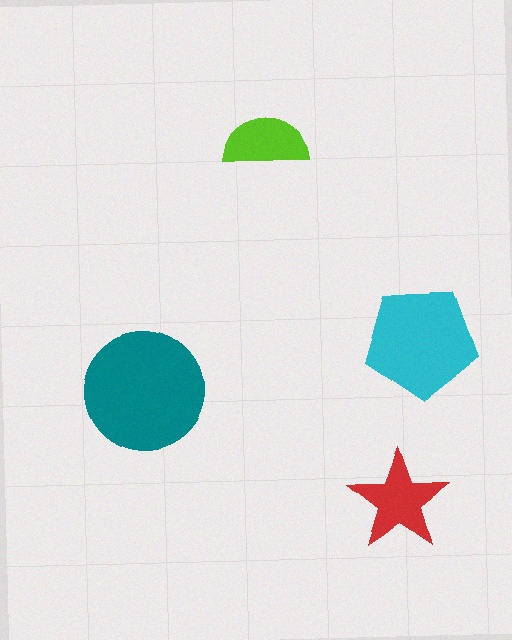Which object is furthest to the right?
The cyan pentagon is rightmost.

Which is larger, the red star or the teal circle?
The teal circle.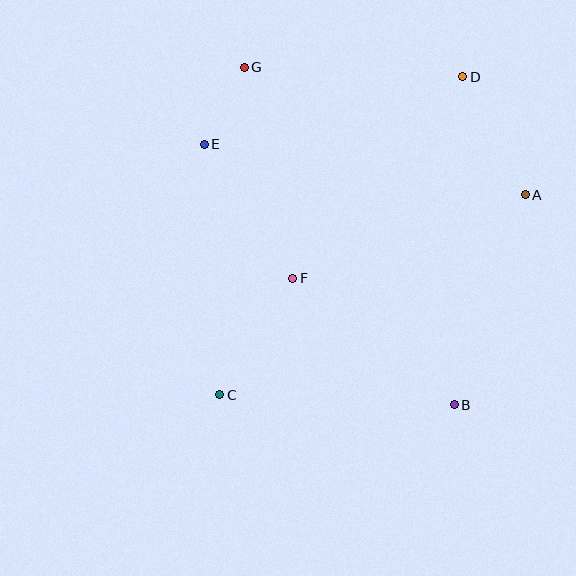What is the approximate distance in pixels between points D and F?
The distance between D and F is approximately 263 pixels.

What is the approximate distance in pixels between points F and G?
The distance between F and G is approximately 216 pixels.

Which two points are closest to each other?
Points E and G are closest to each other.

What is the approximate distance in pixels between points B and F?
The distance between B and F is approximately 205 pixels.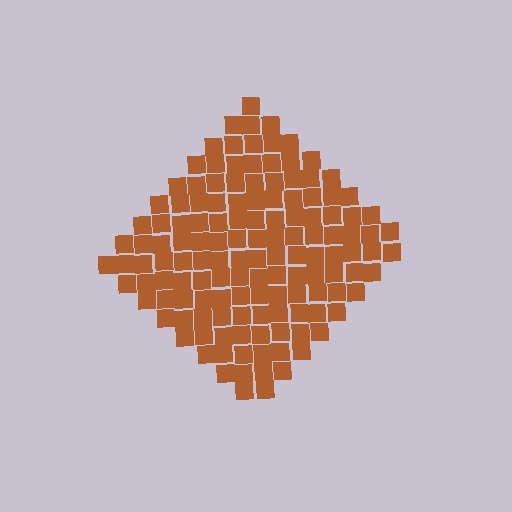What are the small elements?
The small elements are squares.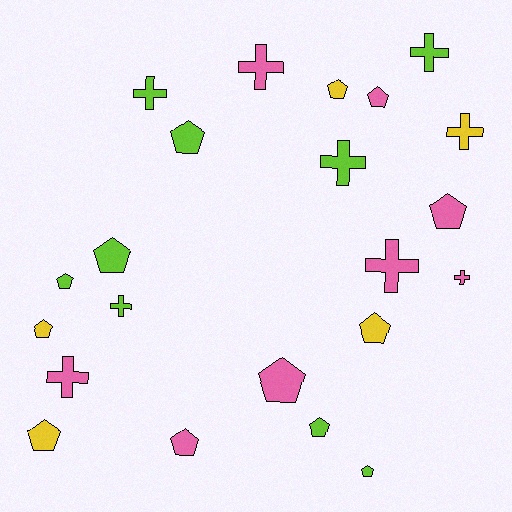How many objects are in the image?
There are 22 objects.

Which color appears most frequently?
Lime, with 9 objects.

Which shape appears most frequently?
Pentagon, with 13 objects.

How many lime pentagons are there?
There are 5 lime pentagons.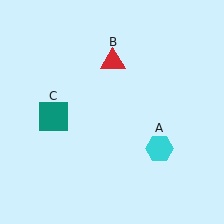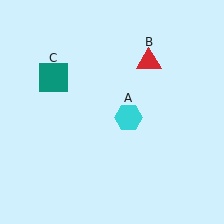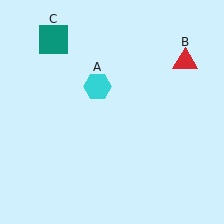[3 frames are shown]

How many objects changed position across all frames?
3 objects changed position: cyan hexagon (object A), red triangle (object B), teal square (object C).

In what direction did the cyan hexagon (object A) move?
The cyan hexagon (object A) moved up and to the left.